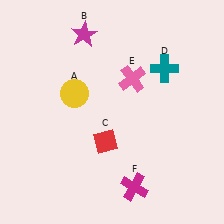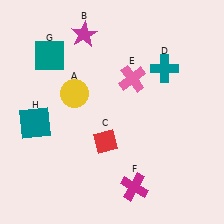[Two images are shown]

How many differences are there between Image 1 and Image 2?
There are 2 differences between the two images.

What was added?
A teal square (G), a teal square (H) were added in Image 2.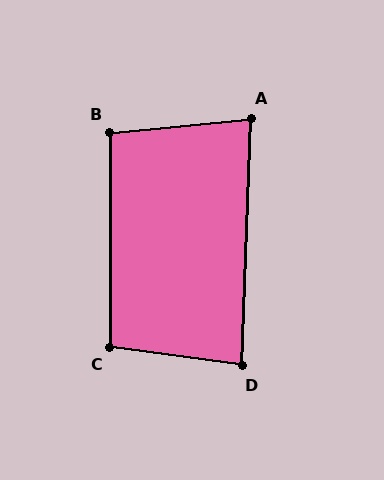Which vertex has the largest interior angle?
C, at approximately 98 degrees.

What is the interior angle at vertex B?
Approximately 96 degrees (obtuse).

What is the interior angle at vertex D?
Approximately 84 degrees (acute).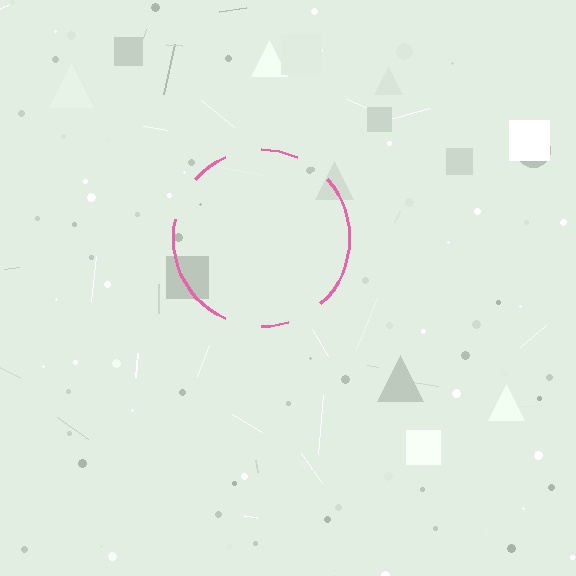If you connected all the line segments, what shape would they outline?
They would outline a circle.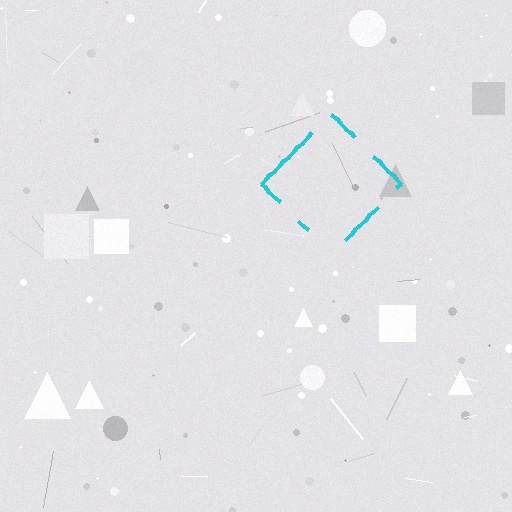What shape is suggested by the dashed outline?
The dashed outline suggests a diamond.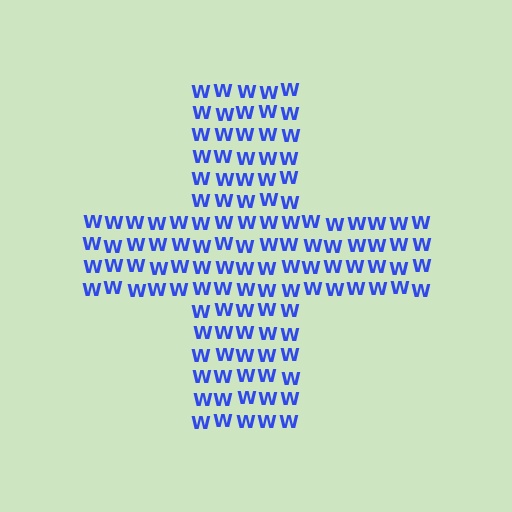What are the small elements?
The small elements are letter W's.